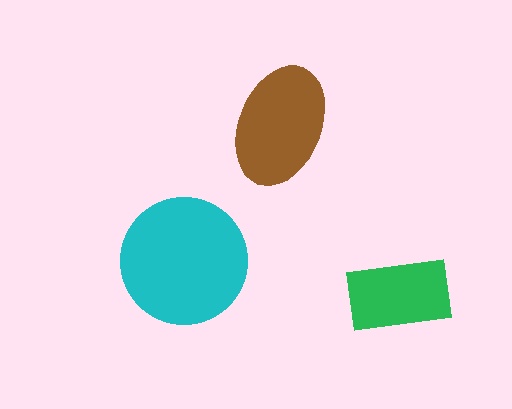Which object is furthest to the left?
The cyan circle is leftmost.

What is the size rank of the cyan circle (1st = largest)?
1st.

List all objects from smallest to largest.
The green rectangle, the brown ellipse, the cyan circle.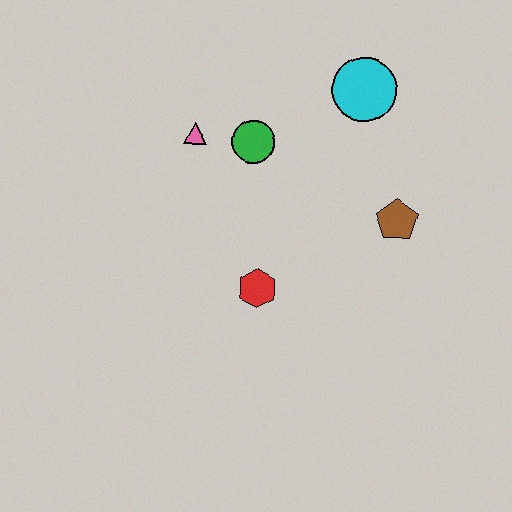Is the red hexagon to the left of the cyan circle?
Yes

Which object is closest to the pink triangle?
The green circle is closest to the pink triangle.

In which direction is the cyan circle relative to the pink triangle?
The cyan circle is to the right of the pink triangle.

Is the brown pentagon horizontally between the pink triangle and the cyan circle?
No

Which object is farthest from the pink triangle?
The brown pentagon is farthest from the pink triangle.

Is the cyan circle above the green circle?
Yes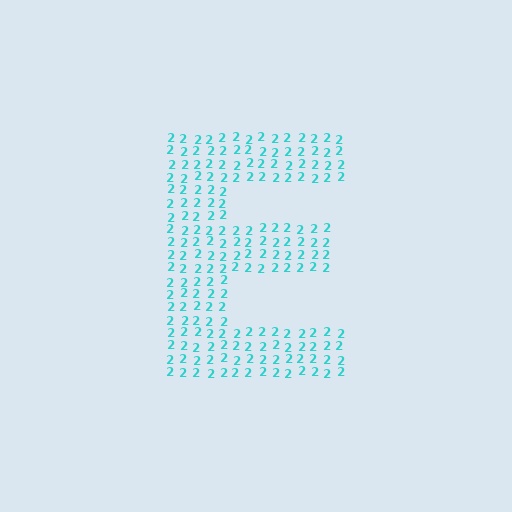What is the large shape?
The large shape is the letter E.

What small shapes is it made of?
It is made of small digit 2's.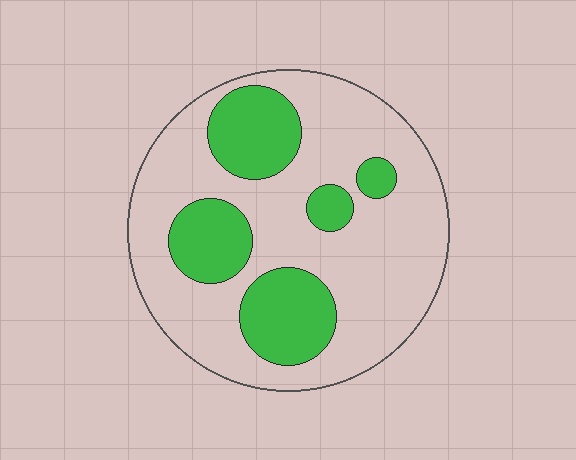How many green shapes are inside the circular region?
5.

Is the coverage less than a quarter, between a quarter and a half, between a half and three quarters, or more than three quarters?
Between a quarter and a half.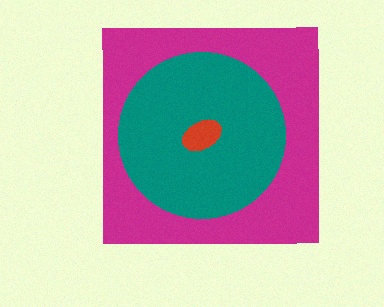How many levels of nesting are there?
3.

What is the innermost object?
The red ellipse.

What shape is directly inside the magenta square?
The teal circle.